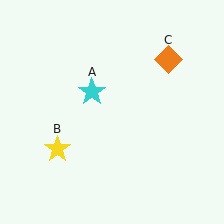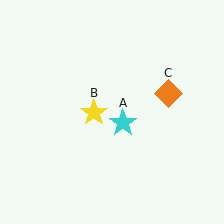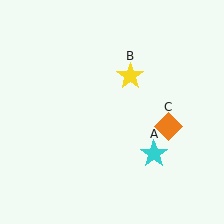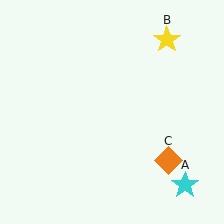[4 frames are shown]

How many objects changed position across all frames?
3 objects changed position: cyan star (object A), yellow star (object B), orange diamond (object C).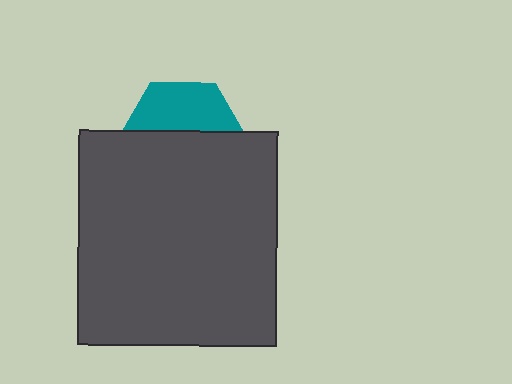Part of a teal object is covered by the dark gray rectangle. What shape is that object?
It is a hexagon.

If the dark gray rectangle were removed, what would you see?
You would see the complete teal hexagon.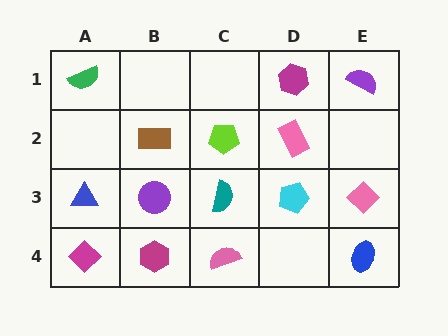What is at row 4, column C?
A pink semicircle.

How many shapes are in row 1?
3 shapes.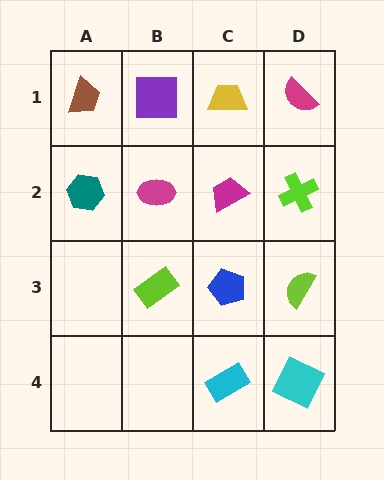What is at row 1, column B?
A purple square.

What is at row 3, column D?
A lime semicircle.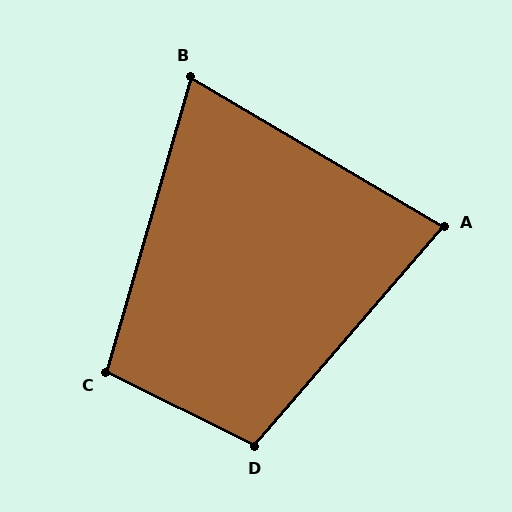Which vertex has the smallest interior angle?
B, at approximately 76 degrees.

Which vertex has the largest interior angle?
D, at approximately 104 degrees.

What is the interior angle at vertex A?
Approximately 80 degrees (acute).